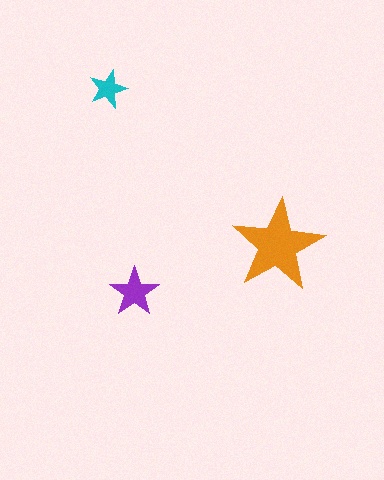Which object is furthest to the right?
The orange star is rightmost.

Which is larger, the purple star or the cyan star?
The purple one.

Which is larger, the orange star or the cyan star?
The orange one.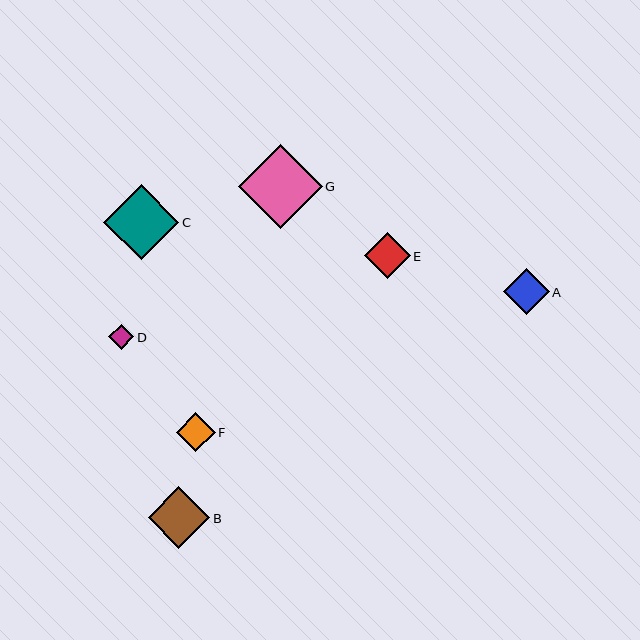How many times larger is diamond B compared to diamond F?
Diamond B is approximately 1.6 times the size of diamond F.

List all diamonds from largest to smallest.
From largest to smallest: G, C, B, E, A, F, D.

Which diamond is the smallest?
Diamond D is the smallest with a size of approximately 26 pixels.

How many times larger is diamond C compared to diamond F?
Diamond C is approximately 1.9 times the size of diamond F.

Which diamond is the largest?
Diamond G is the largest with a size of approximately 84 pixels.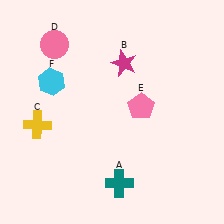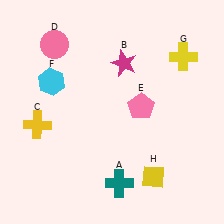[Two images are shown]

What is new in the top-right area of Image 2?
A yellow cross (G) was added in the top-right area of Image 2.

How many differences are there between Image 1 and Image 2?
There are 2 differences between the two images.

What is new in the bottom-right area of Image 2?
A yellow diamond (H) was added in the bottom-right area of Image 2.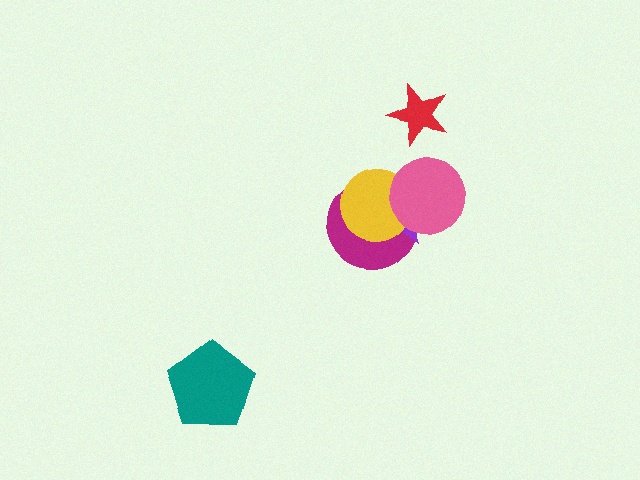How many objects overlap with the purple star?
3 objects overlap with the purple star.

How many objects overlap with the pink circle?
3 objects overlap with the pink circle.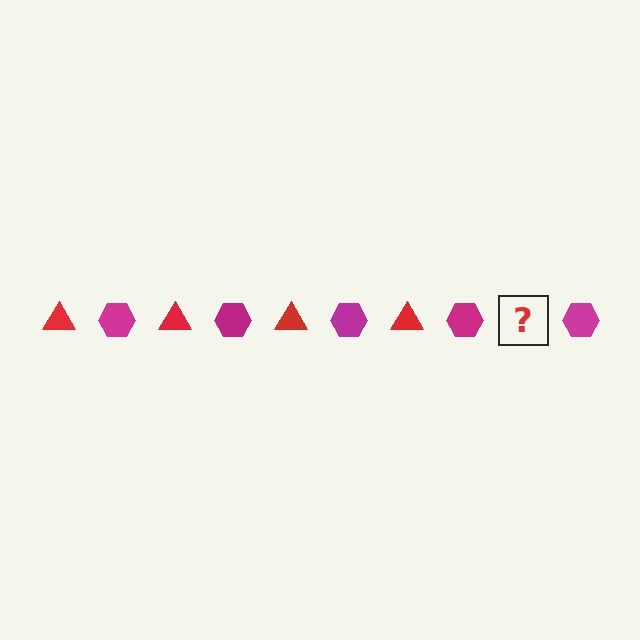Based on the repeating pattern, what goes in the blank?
The blank should be a red triangle.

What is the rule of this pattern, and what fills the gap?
The rule is that the pattern alternates between red triangle and magenta hexagon. The gap should be filled with a red triangle.